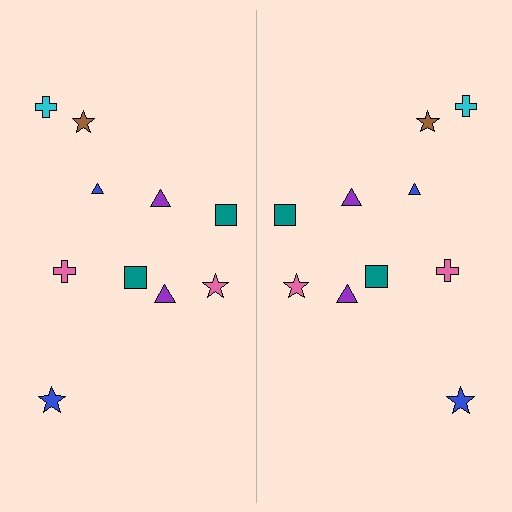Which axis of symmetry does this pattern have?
The pattern has a vertical axis of symmetry running through the center of the image.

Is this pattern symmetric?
Yes, this pattern has bilateral (reflection) symmetry.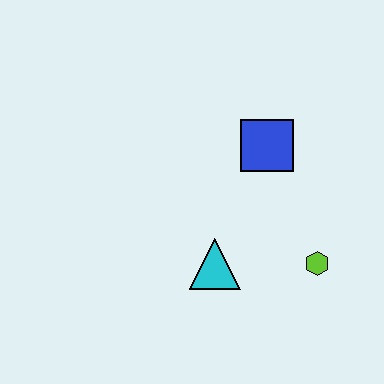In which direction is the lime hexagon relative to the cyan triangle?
The lime hexagon is to the right of the cyan triangle.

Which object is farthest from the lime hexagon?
The blue square is farthest from the lime hexagon.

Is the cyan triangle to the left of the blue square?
Yes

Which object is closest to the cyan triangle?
The lime hexagon is closest to the cyan triangle.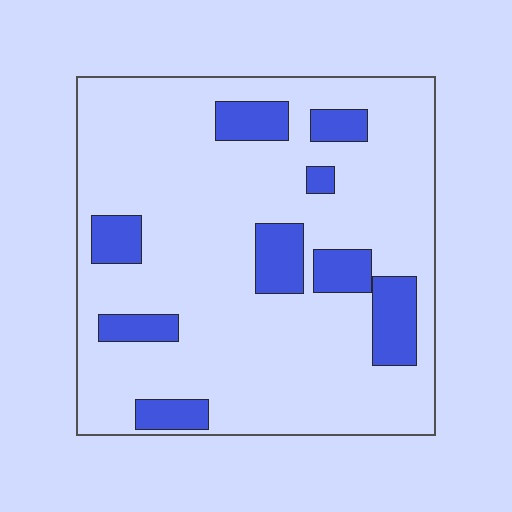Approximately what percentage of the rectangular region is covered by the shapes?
Approximately 20%.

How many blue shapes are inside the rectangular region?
9.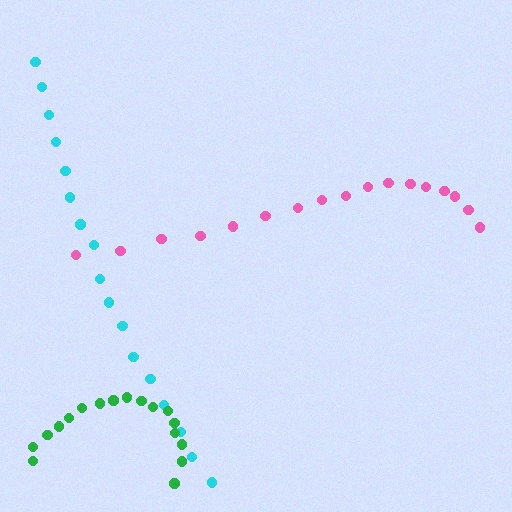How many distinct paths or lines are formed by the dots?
There are 3 distinct paths.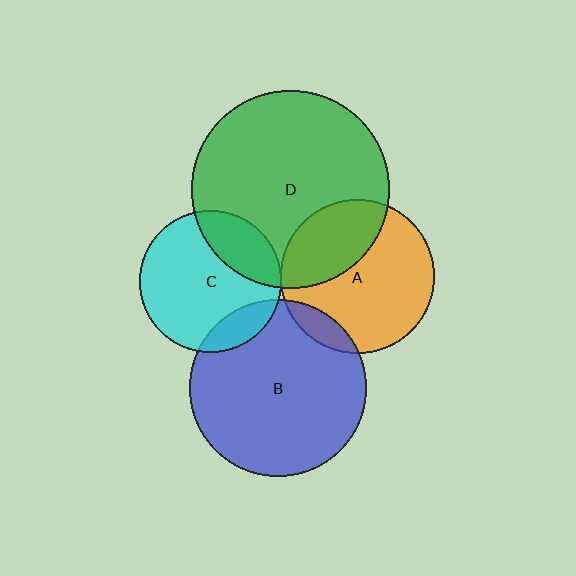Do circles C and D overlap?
Yes.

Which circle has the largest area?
Circle D (green).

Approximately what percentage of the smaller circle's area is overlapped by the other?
Approximately 25%.